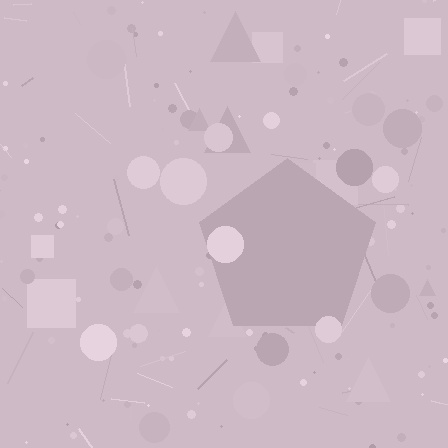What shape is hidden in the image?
A pentagon is hidden in the image.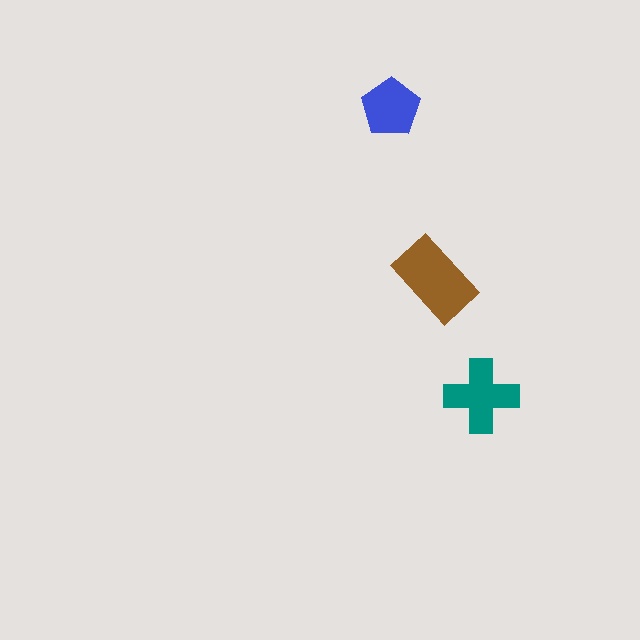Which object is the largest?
The brown rectangle.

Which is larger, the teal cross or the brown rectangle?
The brown rectangle.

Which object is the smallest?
The blue pentagon.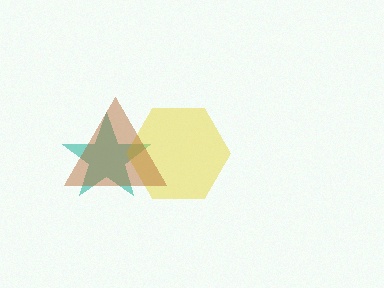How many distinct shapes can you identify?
There are 3 distinct shapes: a teal star, a yellow hexagon, a brown triangle.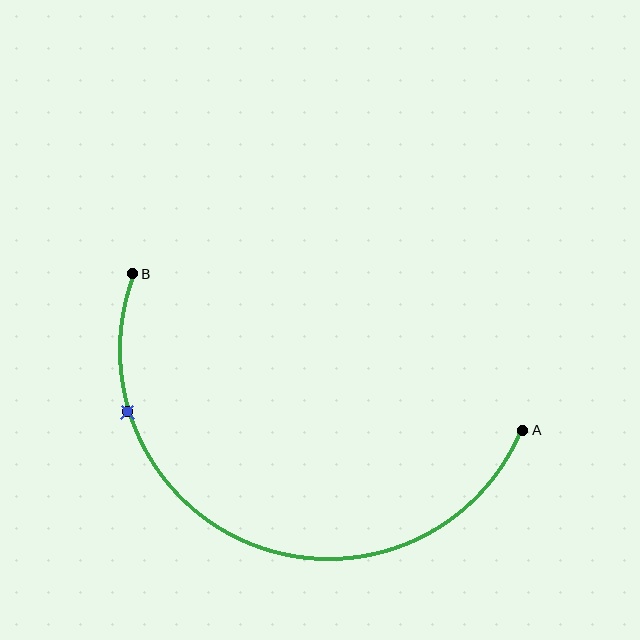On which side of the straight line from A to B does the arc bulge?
The arc bulges below the straight line connecting A and B.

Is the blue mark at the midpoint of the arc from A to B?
No. The blue mark lies on the arc but is closer to endpoint B. The arc midpoint would be at the point on the curve equidistant along the arc from both A and B.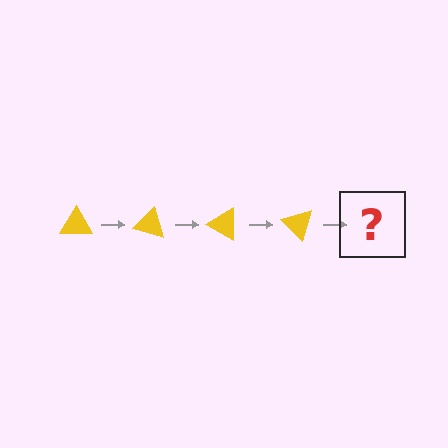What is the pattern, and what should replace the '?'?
The pattern is that the triangle rotates 15 degrees each step. The '?' should be a yellow triangle rotated 60 degrees.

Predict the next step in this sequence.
The next step is a yellow triangle rotated 60 degrees.